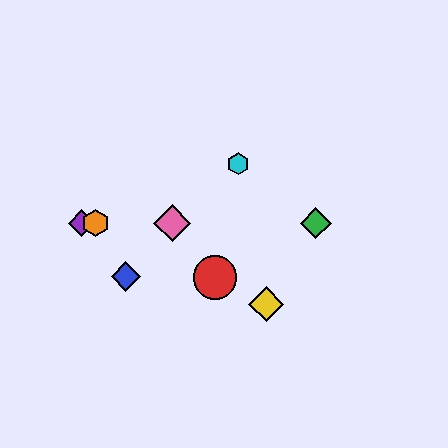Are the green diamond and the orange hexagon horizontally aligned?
Yes, both are at y≈223.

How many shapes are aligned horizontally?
4 shapes (the green diamond, the purple diamond, the orange hexagon, the pink diamond) are aligned horizontally.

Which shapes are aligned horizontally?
The green diamond, the purple diamond, the orange hexagon, the pink diamond are aligned horizontally.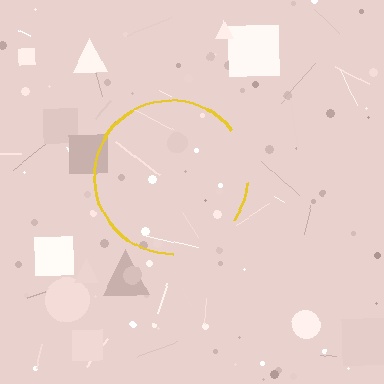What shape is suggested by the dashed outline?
The dashed outline suggests a circle.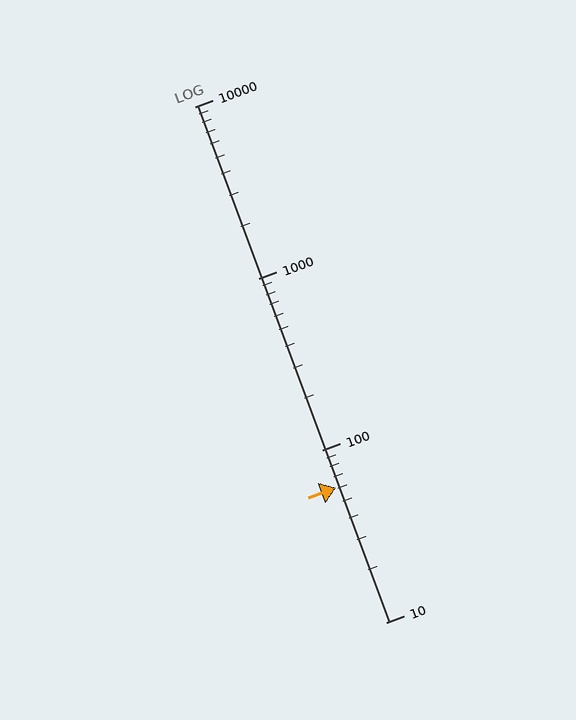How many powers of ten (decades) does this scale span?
The scale spans 3 decades, from 10 to 10000.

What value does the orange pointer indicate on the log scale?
The pointer indicates approximately 61.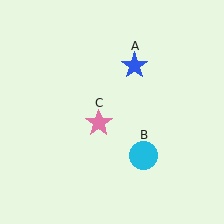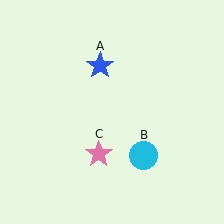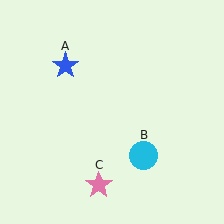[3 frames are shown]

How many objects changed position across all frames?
2 objects changed position: blue star (object A), pink star (object C).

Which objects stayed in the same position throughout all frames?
Cyan circle (object B) remained stationary.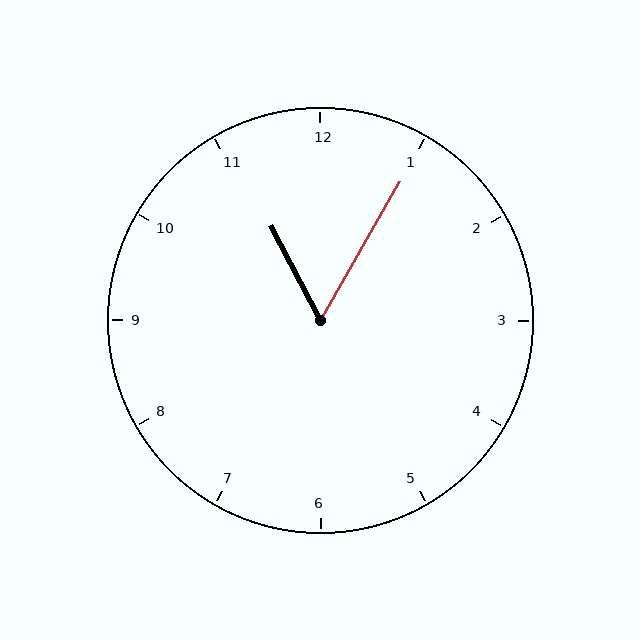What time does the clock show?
11:05.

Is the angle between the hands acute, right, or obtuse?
It is acute.